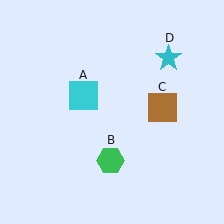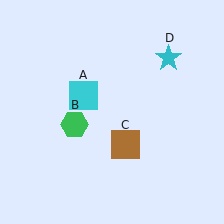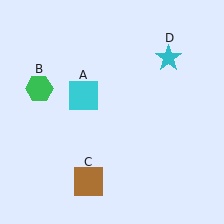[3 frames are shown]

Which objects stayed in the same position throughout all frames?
Cyan square (object A) and cyan star (object D) remained stationary.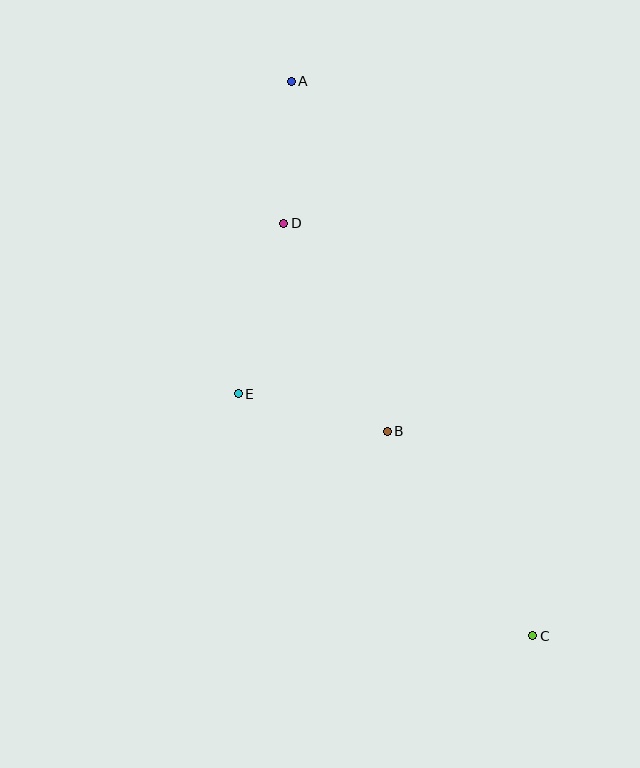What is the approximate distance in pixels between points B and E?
The distance between B and E is approximately 153 pixels.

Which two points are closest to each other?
Points A and D are closest to each other.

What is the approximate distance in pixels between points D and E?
The distance between D and E is approximately 177 pixels.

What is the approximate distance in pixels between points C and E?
The distance between C and E is approximately 381 pixels.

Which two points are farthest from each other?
Points A and C are farthest from each other.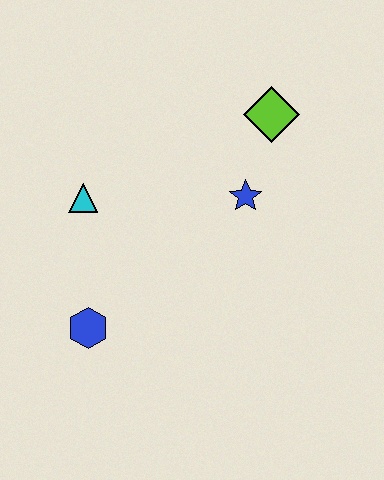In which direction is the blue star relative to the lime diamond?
The blue star is below the lime diamond.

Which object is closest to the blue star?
The lime diamond is closest to the blue star.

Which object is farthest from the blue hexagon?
The lime diamond is farthest from the blue hexagon.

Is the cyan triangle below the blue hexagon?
No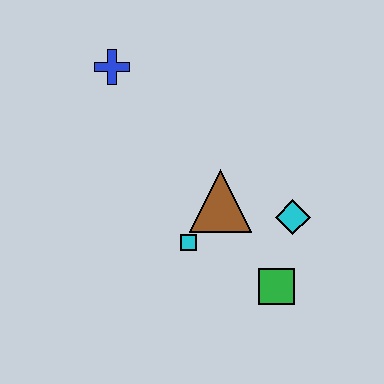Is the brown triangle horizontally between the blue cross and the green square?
Yes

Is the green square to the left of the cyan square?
No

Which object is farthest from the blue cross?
The green square is farthest from the blue cross.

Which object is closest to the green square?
The cyan diamond is closest to the green square.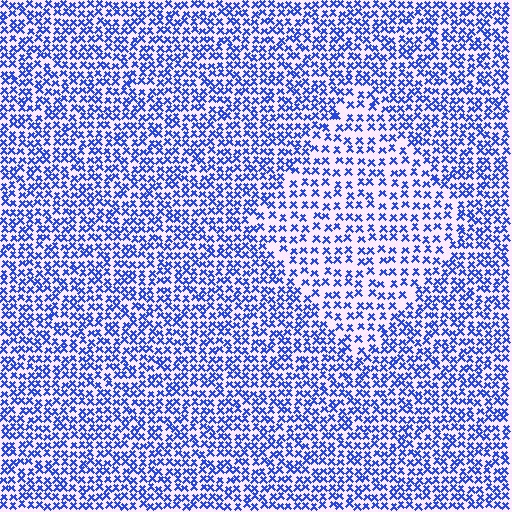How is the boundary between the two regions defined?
The boundary is defined by a change in element density (approximately 1.6x ratio). All elements are the same color, size, and shape.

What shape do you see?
I see a diamond.